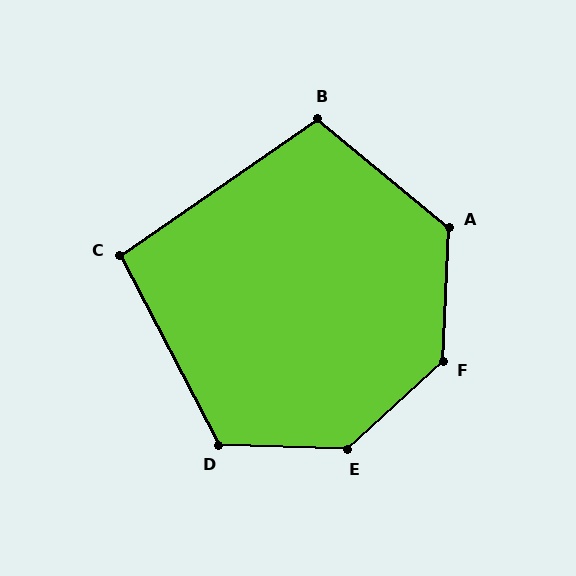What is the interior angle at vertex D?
Approximately 120 degrees (obtuse).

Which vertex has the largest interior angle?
E, at approximately 136 degrees.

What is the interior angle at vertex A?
Approximately 127 degrees (obtuse).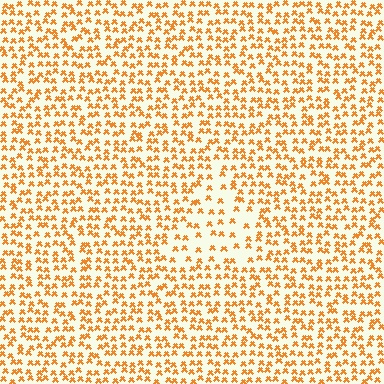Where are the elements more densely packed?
The elements are more densely packed outside the triangle boundary.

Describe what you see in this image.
The image contains small orange elements arranged at two different densities. A triangle-shaped region is visible where the elements are less densely packed than the surrounding area.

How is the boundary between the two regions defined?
The boundary is defined by a change in element density (approximately 2.0x ratio). All elements are the same color, size, and shape.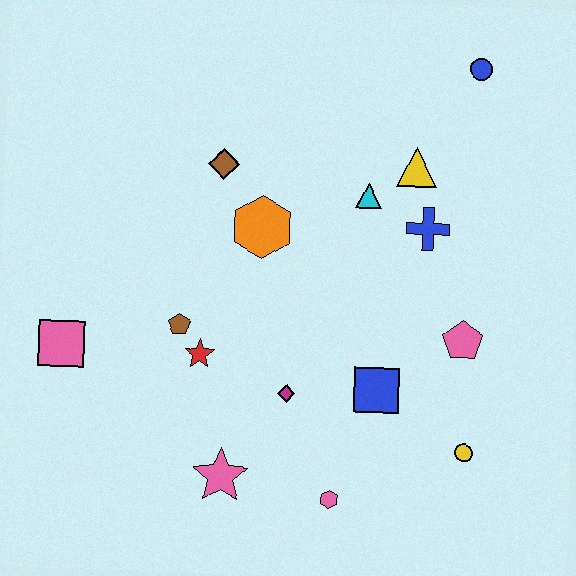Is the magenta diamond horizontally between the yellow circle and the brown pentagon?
Yes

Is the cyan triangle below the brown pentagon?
No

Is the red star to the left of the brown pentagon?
No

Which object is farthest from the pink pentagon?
The pink square is farthest from the pink pentagon.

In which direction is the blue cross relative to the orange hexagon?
The blue cross is to the right of the orange hexagon.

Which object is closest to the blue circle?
The yellow triangle is closest to the blue circle.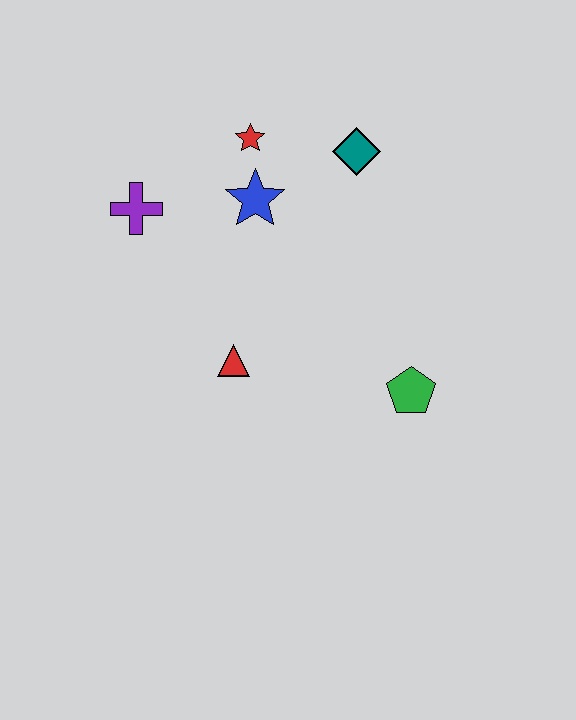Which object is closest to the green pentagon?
The red triangle is closest to the green pentagon.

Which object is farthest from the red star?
The green pentagon is farthest from the red star.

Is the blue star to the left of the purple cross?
No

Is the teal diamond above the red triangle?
Yes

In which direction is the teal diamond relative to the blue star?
The teal diamond is to the right of the blue star.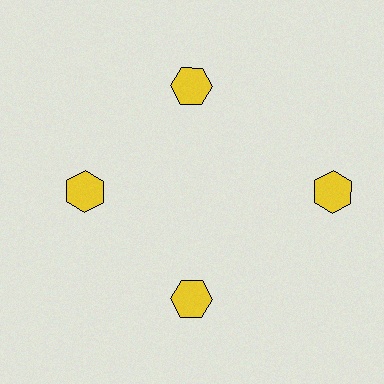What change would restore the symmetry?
The symmetry would be restored by moving it inward, back onto the ring so that all 4 hexagons sit at equal angles and equal distance from the center.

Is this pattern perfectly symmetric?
No. The 4 yellow hexagons are arranged in a ring, but one element near the 3 o'clock position is pushed outward from the center, breaking the 4-fold rotational symmetry.